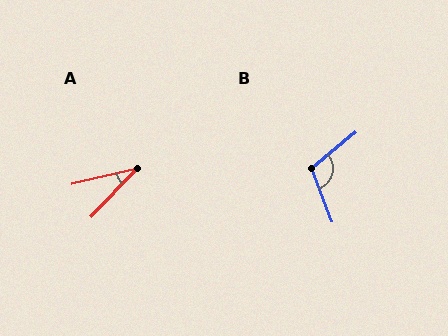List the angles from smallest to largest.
A (33°), B (109°).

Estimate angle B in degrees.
Approximately 109 degrees.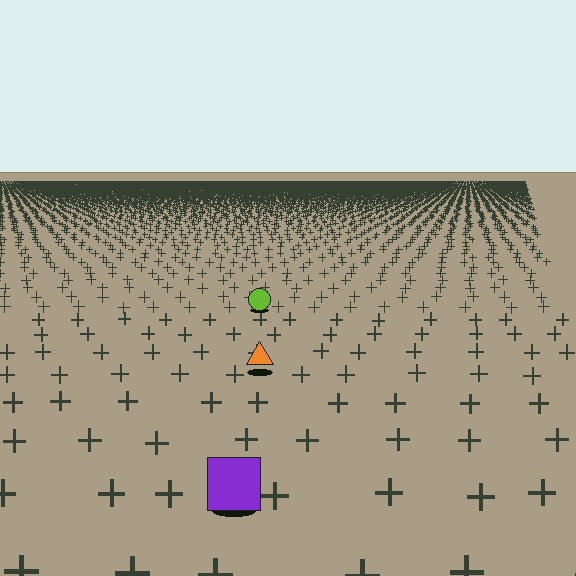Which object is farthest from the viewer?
The lime circle is farthest from the viewer. It appears smaller and the ground texture around it is denser.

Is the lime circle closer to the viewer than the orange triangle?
No. The orange triangle is closer — you can tell from the texture gradient: the ground texture is coarser near it.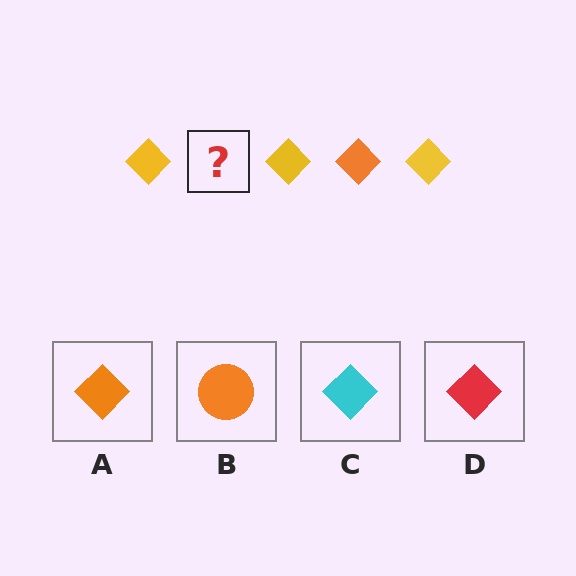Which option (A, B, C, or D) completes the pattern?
A.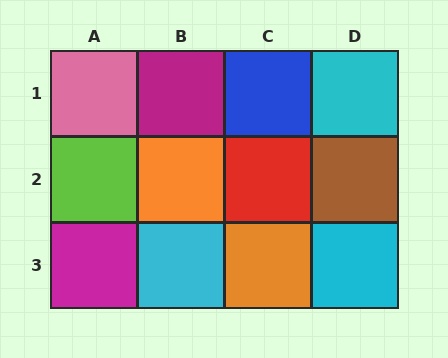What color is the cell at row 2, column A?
Lime.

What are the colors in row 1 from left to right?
Pink, magenta, blue, cyan.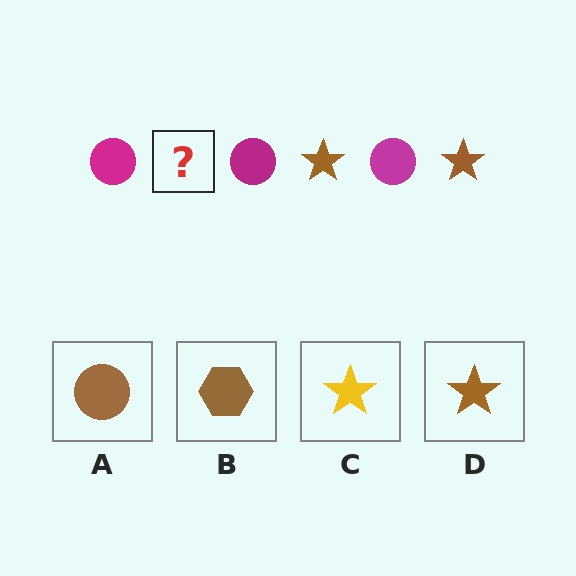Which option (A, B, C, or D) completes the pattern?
D.